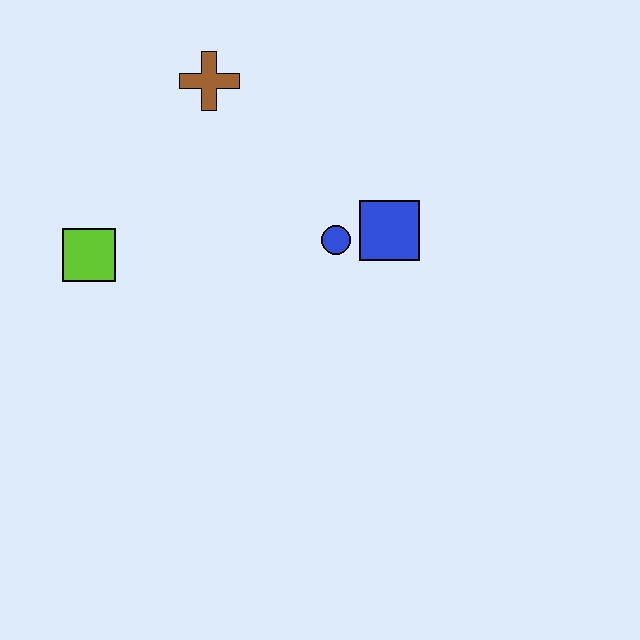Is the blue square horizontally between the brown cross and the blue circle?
No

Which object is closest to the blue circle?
The blue square is closest to the blue circle.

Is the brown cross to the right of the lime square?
Yes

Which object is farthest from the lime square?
The blue square is farthest from the lime square.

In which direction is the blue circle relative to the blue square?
The blue circle is to the left of the blue square.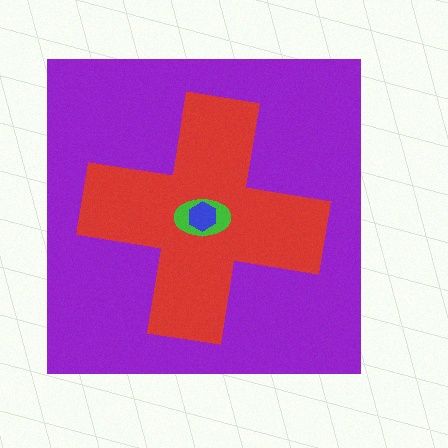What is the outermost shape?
The purple square.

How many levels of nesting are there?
4.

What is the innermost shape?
The blue hexagon.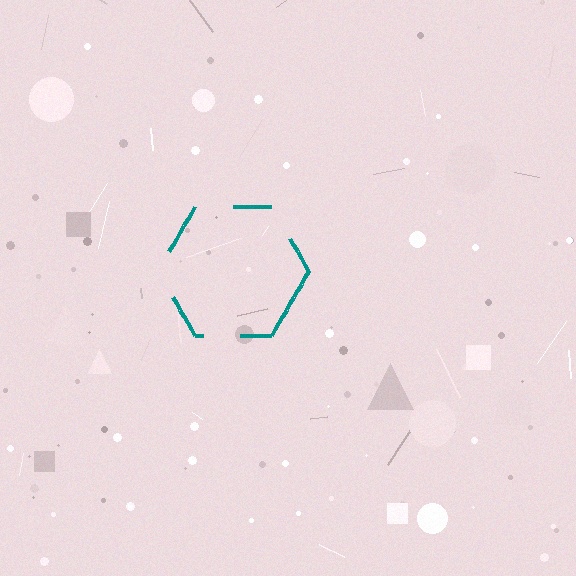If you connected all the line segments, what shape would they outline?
They would outline a hexagon.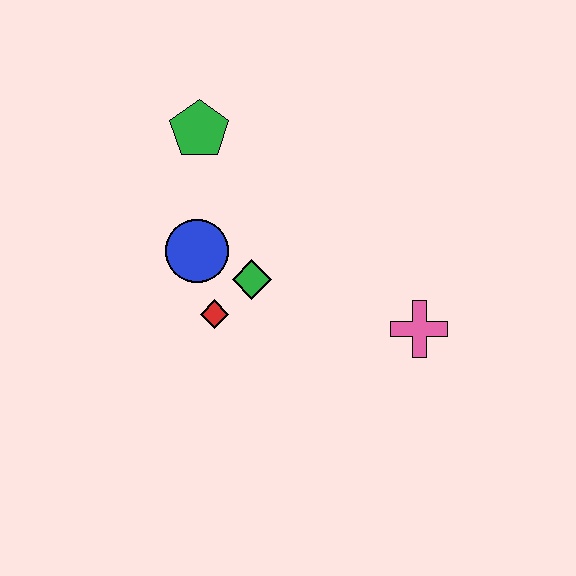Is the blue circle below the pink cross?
No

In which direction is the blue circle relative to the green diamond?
The blue circle is to the left of the green diamond.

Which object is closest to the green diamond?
The red diamond is closest to the green diamond.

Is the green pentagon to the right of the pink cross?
No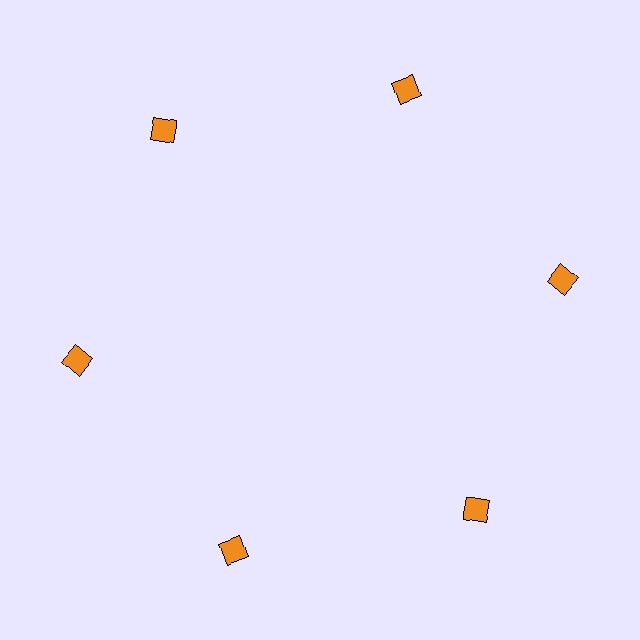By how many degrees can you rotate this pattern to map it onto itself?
The pattern maps onto itself every 60 degrees of rotation.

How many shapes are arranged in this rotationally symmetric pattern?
There are 6 shapes, arranged in 6 groups of 1.